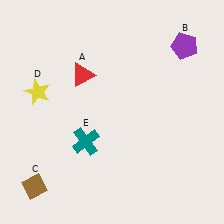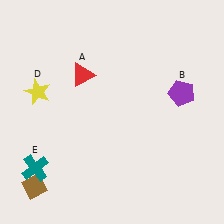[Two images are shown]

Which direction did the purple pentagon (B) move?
The purple pentagon (B) moved down.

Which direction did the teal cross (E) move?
The teal cross (E) moved left.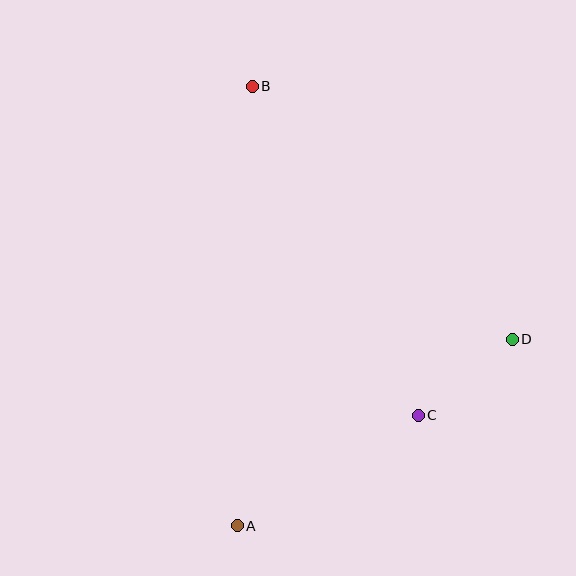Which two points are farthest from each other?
Points A and B are farthest from each other.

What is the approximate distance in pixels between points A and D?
The distance between A and D is approximately 333 pixels.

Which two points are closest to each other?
Points C and D are closest to each other.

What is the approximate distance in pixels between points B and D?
The distance between B and D is approximately 363 pixels.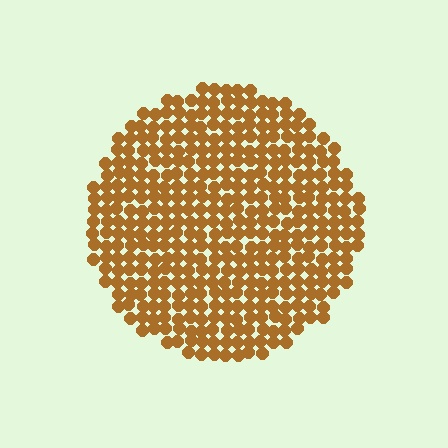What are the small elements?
The small elements are circles.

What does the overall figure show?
The overall figure shows a circle.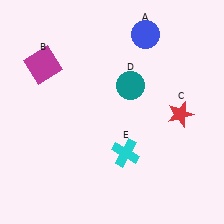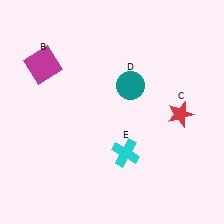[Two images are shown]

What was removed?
The blue circle (A) was removed in Image 2.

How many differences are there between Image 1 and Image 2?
There is 1 difference between the two images.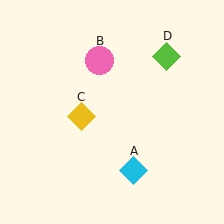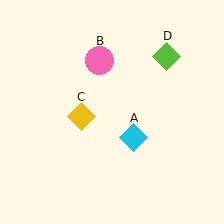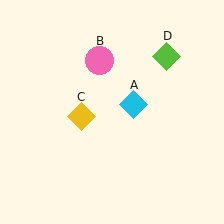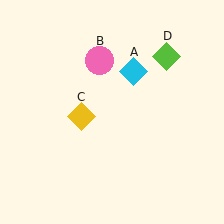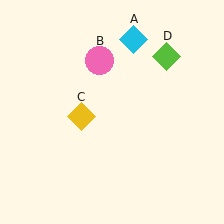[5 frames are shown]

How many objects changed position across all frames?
1 object changed position: cyan diamond (object A).